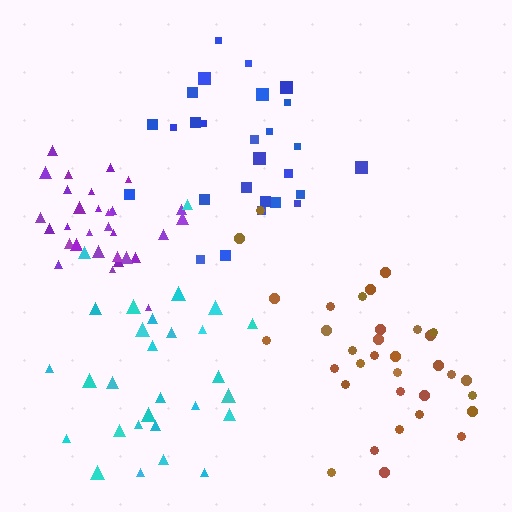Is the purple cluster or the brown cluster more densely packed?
Purple.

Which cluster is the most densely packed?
Purple.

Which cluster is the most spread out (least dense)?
Blue.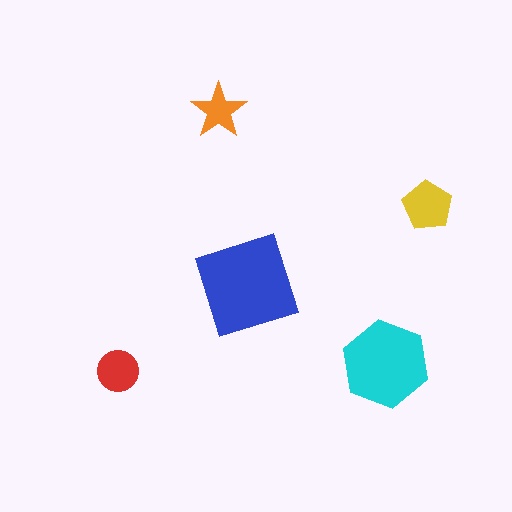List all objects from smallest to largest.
The orange star, the red circle, the yellow pentagon, the cyan hexagon, the blue square.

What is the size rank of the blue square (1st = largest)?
1st.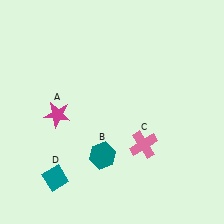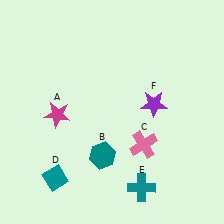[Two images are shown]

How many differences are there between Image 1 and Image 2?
There are 2 differences between the two images.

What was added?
A teal cross (E), a purple star (F) were added in Image 2.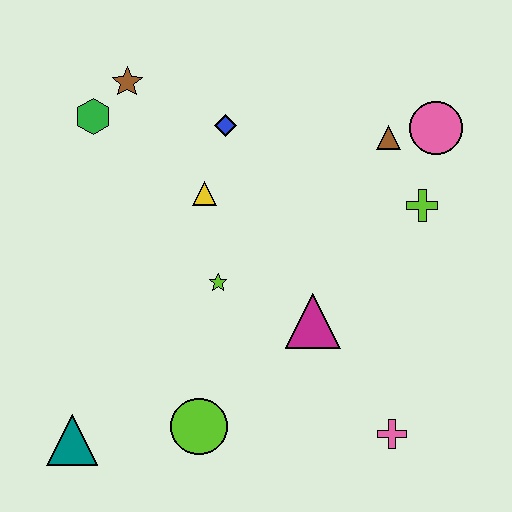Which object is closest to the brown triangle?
The pink circle is closest to the brown triangle.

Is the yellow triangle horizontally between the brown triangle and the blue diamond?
No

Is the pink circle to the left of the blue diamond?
No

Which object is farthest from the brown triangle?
The teal triangle is farthest from the brown triangle.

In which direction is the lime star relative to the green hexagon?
The lime star is below the green hexagon.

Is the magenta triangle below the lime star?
Yes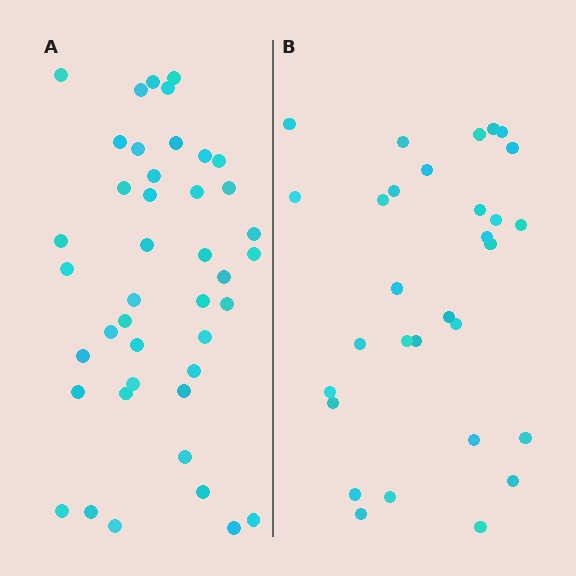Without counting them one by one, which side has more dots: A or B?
Region A (the left region) has more dots.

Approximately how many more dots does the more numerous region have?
Region A has roughly 12 or so more dots than region B.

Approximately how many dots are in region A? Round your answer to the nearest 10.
About 40 dots. (The exact count is 42, which rounds to 40.)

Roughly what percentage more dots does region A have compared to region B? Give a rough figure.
About 40% more.